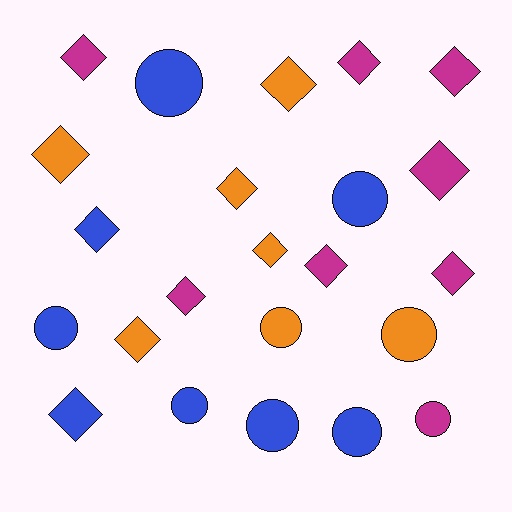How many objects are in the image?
There are 23 objects.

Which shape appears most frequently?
Diamond, with 14 objects.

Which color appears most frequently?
Blue, with 8 objects.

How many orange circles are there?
There are 2 orange circles.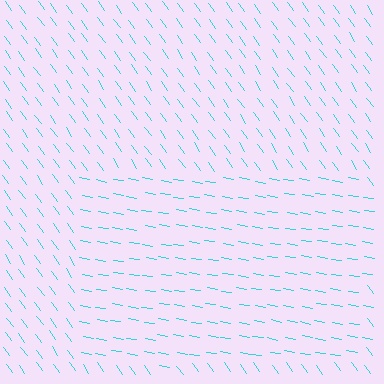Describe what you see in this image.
The image is filled with small cyan line segments. A rectangle region in the image has lines oriented differently from the surrounding lines, creating a visible texture boundary.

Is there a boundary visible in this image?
Yes, there is a texture boundary formed by a change in line orientation.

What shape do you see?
I see a rectangle.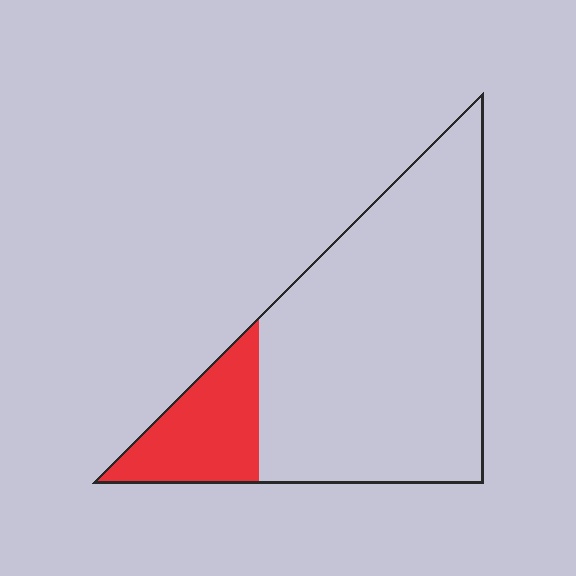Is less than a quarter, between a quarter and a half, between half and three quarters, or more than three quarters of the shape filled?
Less than a quarter.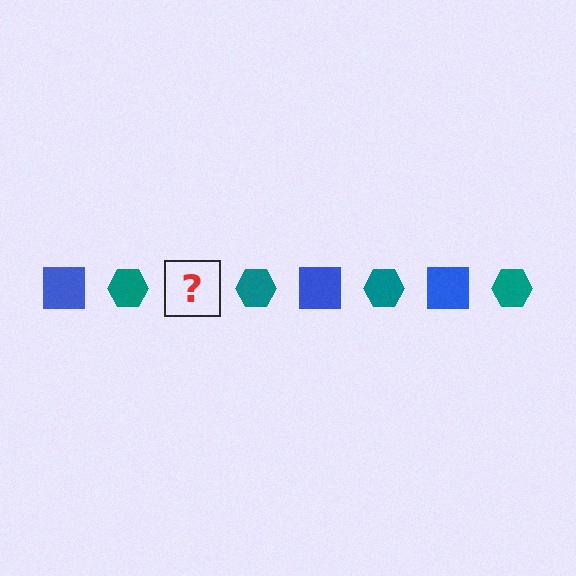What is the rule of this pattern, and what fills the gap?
The rule is that the pattern alternates between blue square and teal hexagon. The gap should be filled with a blue square.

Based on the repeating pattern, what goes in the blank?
The blank should be a blue square.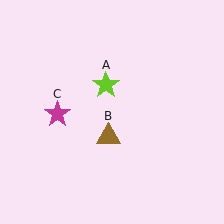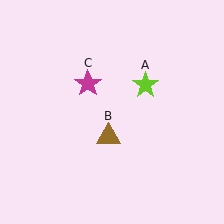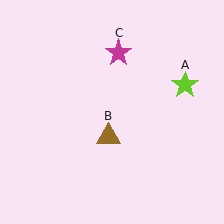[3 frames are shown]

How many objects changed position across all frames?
2 objects changed position: lime star (object A), magenta star (object C).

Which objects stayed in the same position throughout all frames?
Brown triangle (object B) remained stationary.